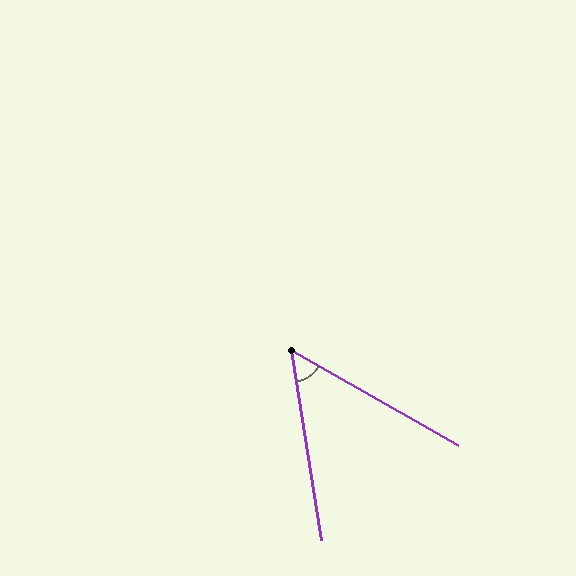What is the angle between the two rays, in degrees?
Approximately 51 degrees.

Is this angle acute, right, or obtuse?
It is acute.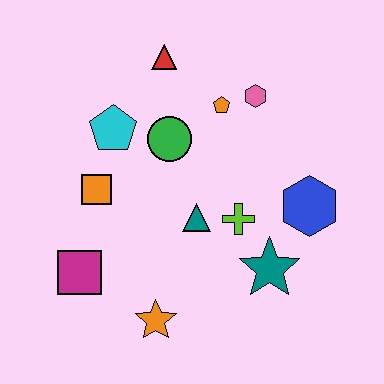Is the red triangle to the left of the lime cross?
Yes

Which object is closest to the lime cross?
The teal triangle is closest to the lime cross.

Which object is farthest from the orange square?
The blue hexagon is farthest from the orange square.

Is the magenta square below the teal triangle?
Yes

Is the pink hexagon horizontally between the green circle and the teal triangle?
No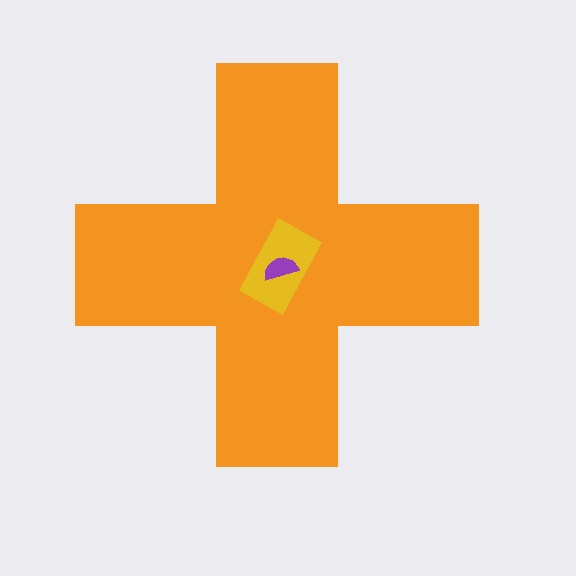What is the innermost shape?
The purple semicircle.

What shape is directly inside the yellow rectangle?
The purple semicircle.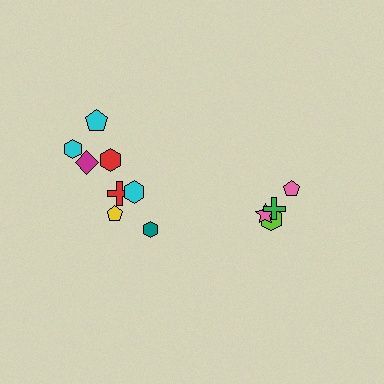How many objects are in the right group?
There are 4 objects.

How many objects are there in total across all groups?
There are 12 objects.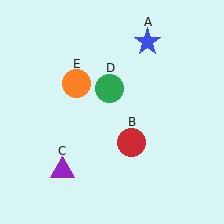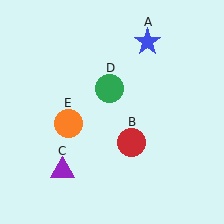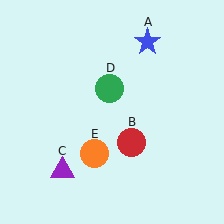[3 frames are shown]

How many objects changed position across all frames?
1 object changed position: orange circle (object E).